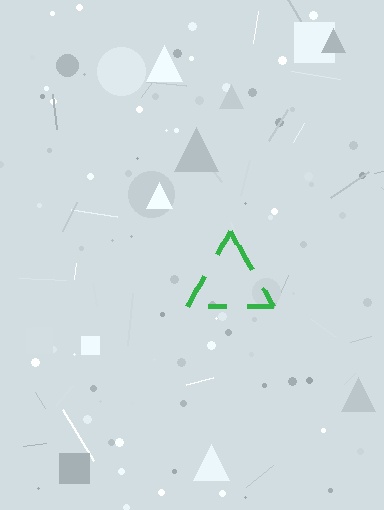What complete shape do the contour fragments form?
The contour fragments form a triangle.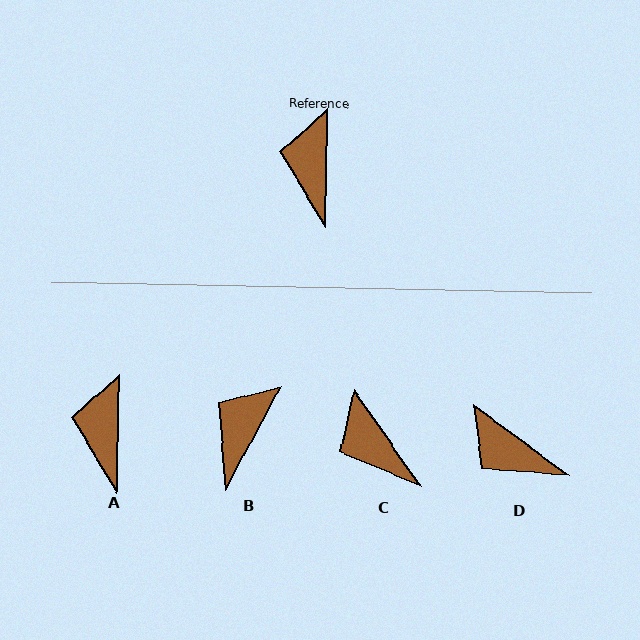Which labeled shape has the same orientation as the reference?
A.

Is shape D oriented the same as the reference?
No, it is off by about 54 degrees.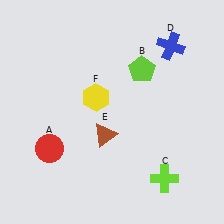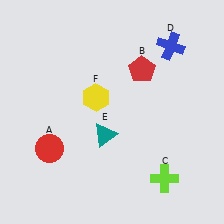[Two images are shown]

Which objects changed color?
B changed from lime to red. E changed from brown to teal.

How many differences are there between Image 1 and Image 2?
There are 2 differences between the two images.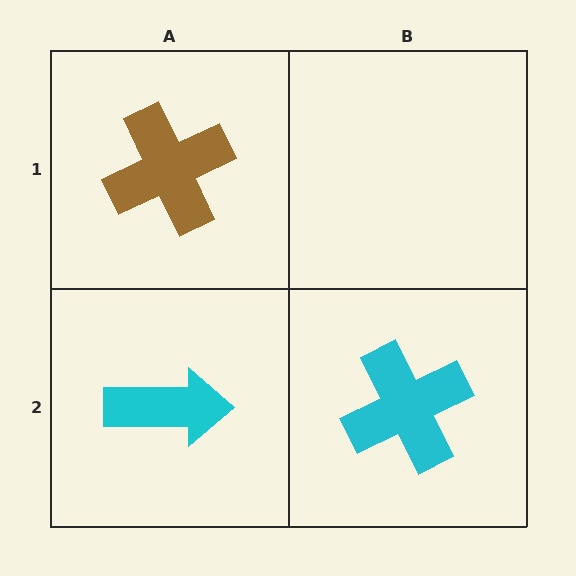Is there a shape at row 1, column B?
No, that cell is empty.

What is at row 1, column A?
A brown cross.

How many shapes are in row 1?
1 shape.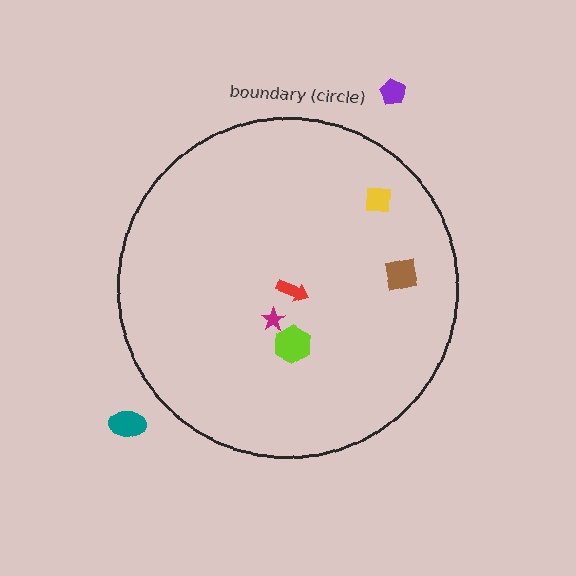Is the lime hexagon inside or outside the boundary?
Inside.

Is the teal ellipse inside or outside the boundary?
Outside.